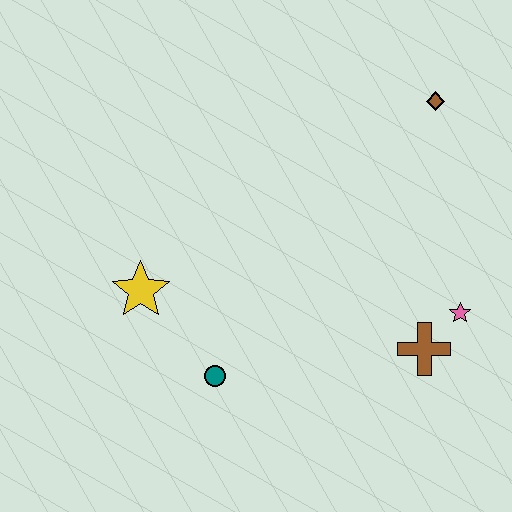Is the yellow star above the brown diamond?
No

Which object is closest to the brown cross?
The pink star is closest to the brown cross.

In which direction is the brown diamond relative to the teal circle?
The brown diamond is above the teal circle.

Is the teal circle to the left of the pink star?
Yes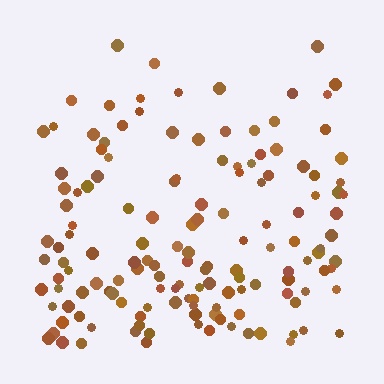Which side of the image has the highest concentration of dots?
The bottom.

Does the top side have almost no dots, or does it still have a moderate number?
Still a moderate number, just noticeably fewer than the bottom.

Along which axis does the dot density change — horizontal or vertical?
Vertical.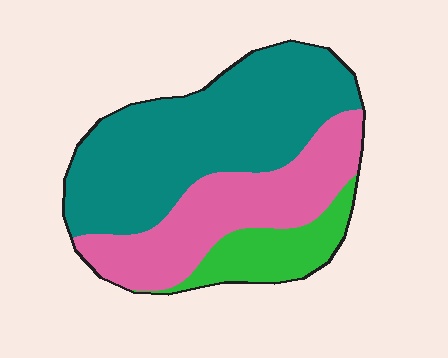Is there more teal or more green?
Teal.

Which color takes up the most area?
Teal, at roughly 55%.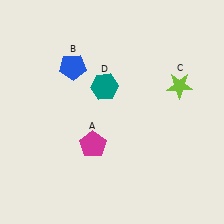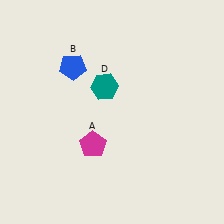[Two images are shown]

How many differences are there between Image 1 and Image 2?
There is 1 difference between the two images.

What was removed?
The lime star (C) was removed in Image 2.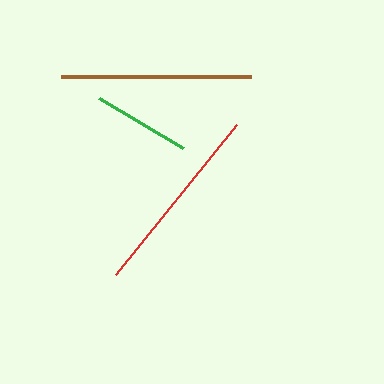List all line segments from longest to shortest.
From longest to shortest: red, brown, green.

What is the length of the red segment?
The red segment is approximately 192 pixels long.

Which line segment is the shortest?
The green line is the shortest at approximately 97 pixels.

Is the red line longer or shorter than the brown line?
The red line is longer than the brown line.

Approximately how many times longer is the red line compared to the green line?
The red line is approximately 2.0 times the length of the green line.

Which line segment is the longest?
The red line is the longest at approximately 192 pixels.